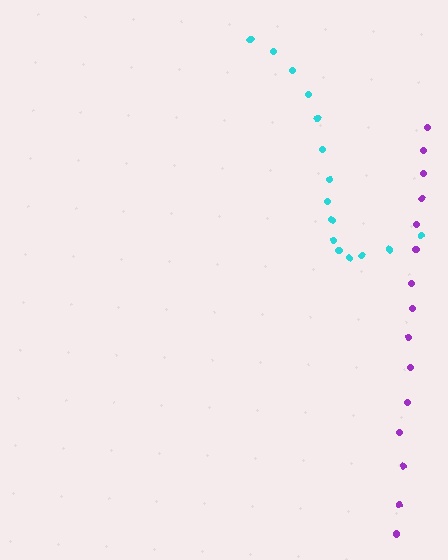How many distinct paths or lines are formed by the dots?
There are 2 distinct paths.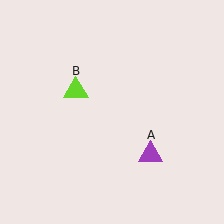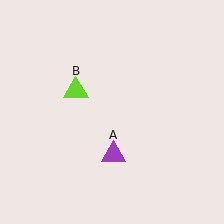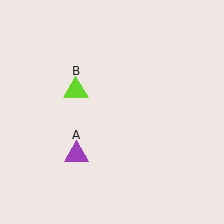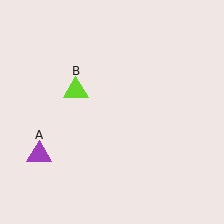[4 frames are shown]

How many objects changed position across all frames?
1 object changed position: purple triangle (object A).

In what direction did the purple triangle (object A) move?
The purple triangle (object A) moved left.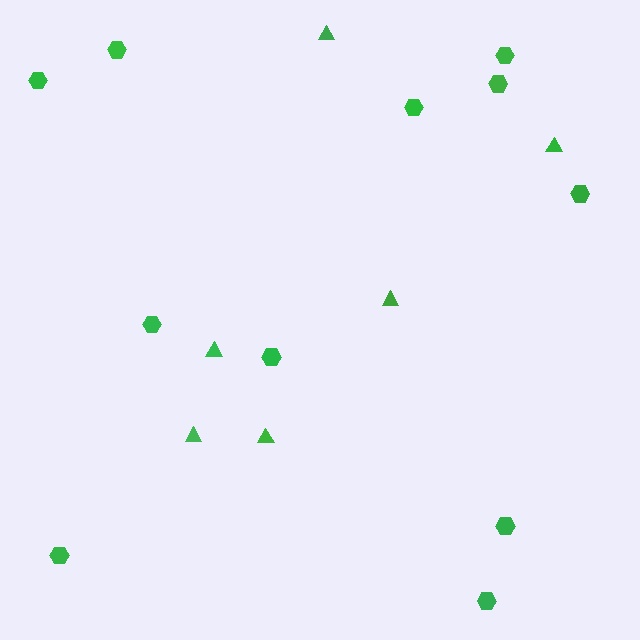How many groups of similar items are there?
There are 2 groups: one group of hexagons (11) and one group of triangles (6).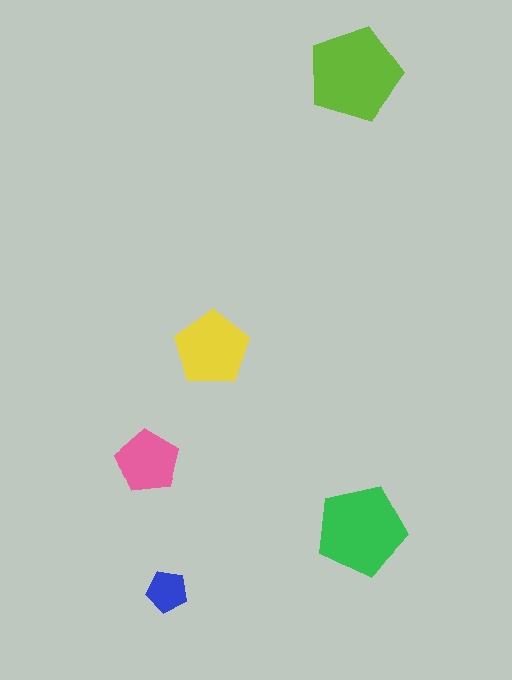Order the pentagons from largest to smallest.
the lime one, the green one, the yellow one, the pink one, the blue one.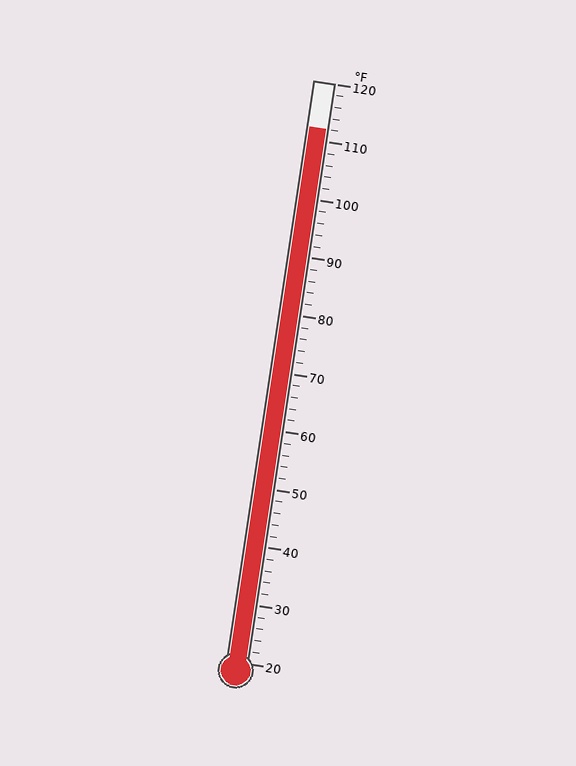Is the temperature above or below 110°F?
The temperature is above 110°F.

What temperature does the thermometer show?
The thermometer shows approximately 112°F.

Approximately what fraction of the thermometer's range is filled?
The thermometer is filled to approximately 90% of its range.